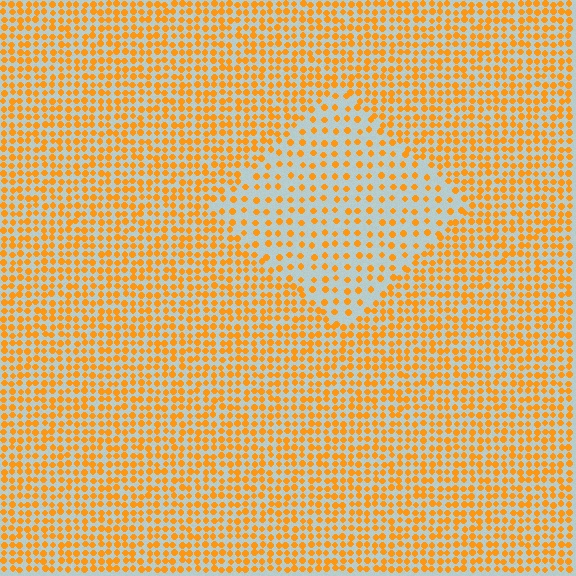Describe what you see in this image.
The image contains small orange elements arranged at two different densities. A diamond-shaped region is visible where the elements are less densely packed than the surrounding area.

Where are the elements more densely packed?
The elements are more densely packed outside the diamond boundary.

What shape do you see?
I see a diamond.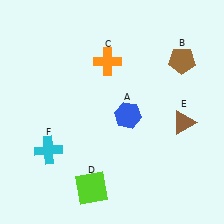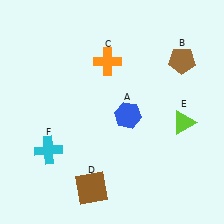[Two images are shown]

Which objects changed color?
D changed from lime to brown. E changed from brown to lime.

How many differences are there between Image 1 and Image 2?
There are 2 differences between the two images.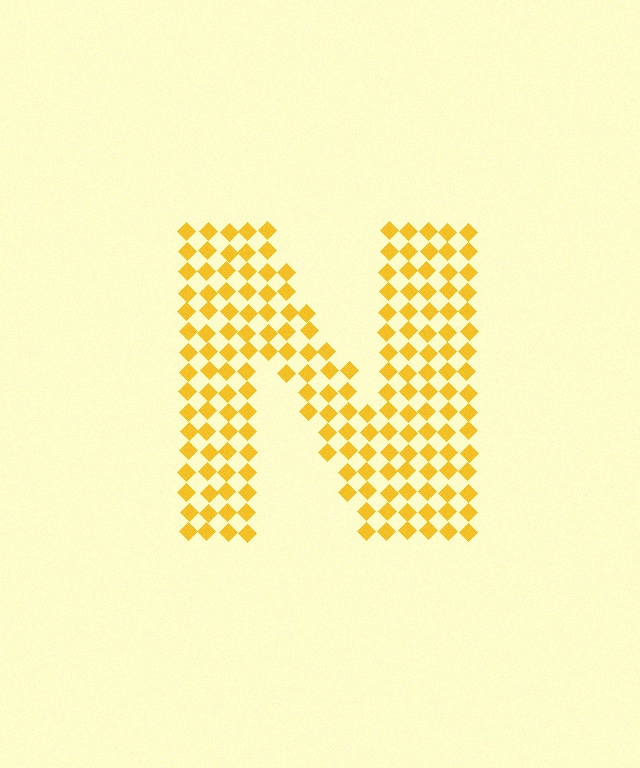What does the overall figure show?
The overall figure shows the letter N.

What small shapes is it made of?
It is made of small diamonds.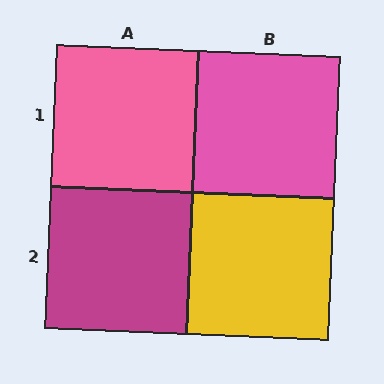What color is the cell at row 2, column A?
Magenta.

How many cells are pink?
2 cells are pink.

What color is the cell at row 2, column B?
Yellow.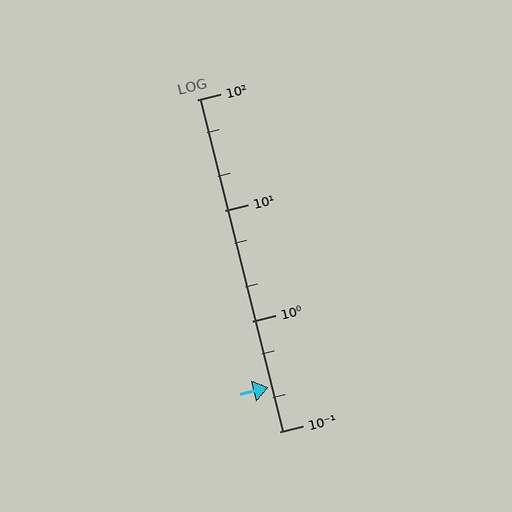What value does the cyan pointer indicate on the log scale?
The pointer indicates approximately 0.25.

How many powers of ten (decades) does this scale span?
The scale spans 3 decades, from 0.1 to 100.